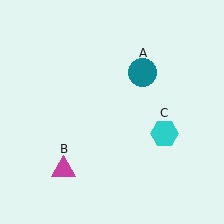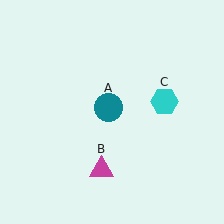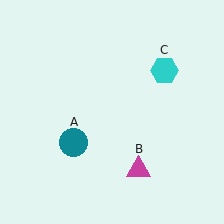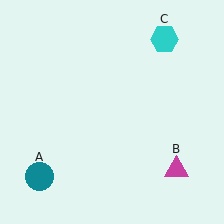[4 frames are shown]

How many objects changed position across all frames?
3 objects changed position: teal circle (object A), magenta triangle (object B), cyan hexagon (object C).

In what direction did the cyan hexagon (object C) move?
The cyan hexagon (object C) moved up.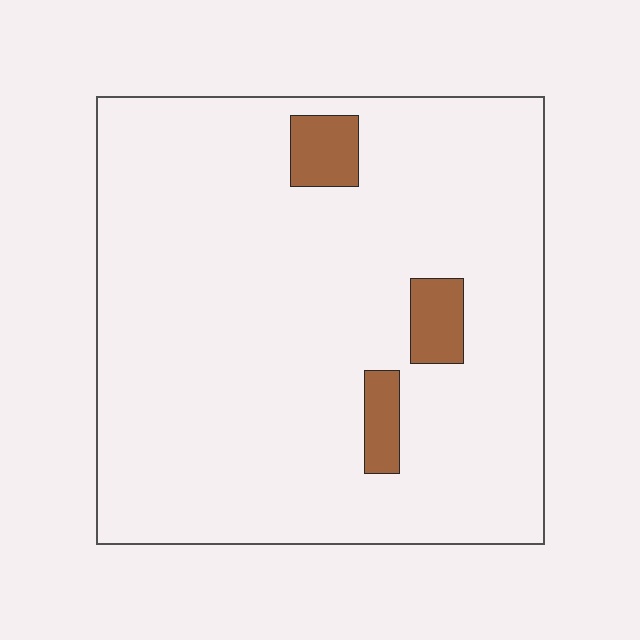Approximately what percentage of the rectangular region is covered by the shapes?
Approximately 5%.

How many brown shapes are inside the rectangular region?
3.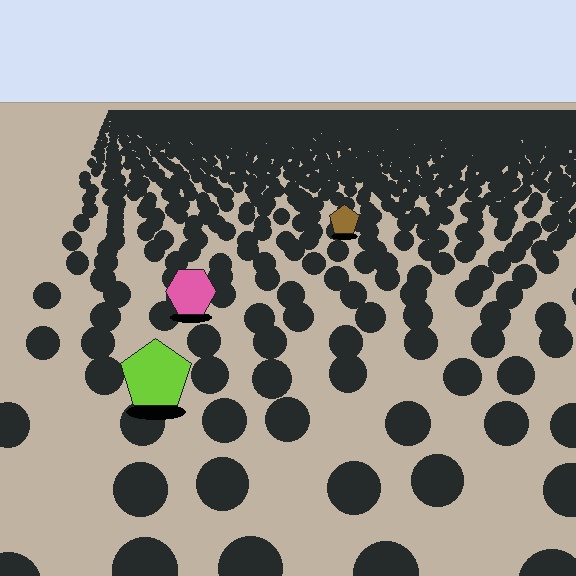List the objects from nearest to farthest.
From nearest to farthest: the lime pentagon, the pink hexagon, the brown pentagon.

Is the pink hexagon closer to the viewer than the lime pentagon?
No. The lime pentagon is closer — you can tell from the texture gradient: the ground texture is coarser near it.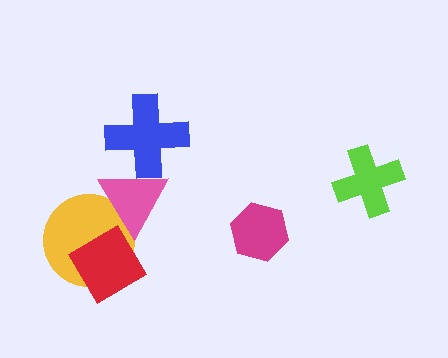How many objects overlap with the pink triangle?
2 objects overlap with the pink triangle.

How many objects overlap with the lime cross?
0 objects overlap with the lime cross.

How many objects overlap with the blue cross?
1 object overlaps with the blue cross.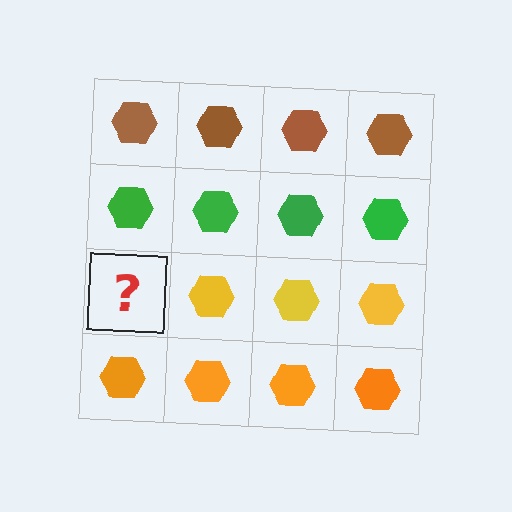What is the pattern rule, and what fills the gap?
The rule is that each row has a consistent color. The gap should be filled with a yellow hexagon.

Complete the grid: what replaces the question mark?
The question mark should be replaced with a yellow hexagon.